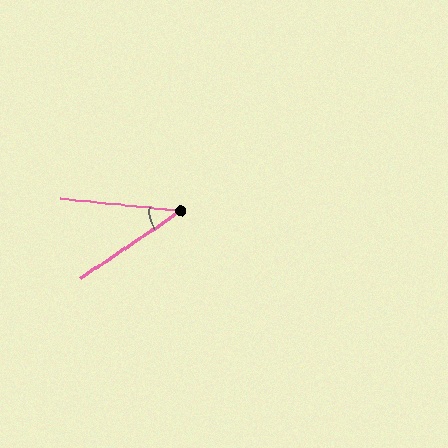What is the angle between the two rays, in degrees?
Approximately 40 degrees.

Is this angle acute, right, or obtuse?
It is acute.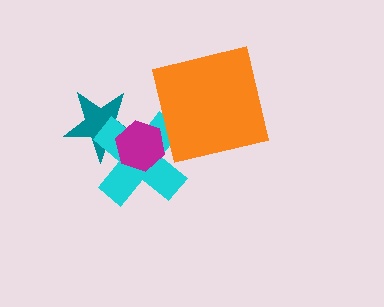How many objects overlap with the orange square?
0 objects overlap with the orange square.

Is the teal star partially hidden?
Yes, it is partially covered by another shape.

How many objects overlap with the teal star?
2 objects overlap with the teal star.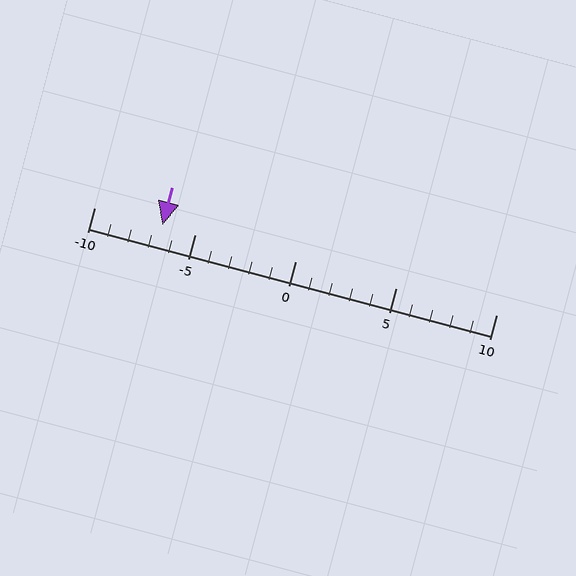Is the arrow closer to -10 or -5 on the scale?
The arrow is closer to -5.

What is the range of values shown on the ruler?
The ruler shows values from -10 to 10.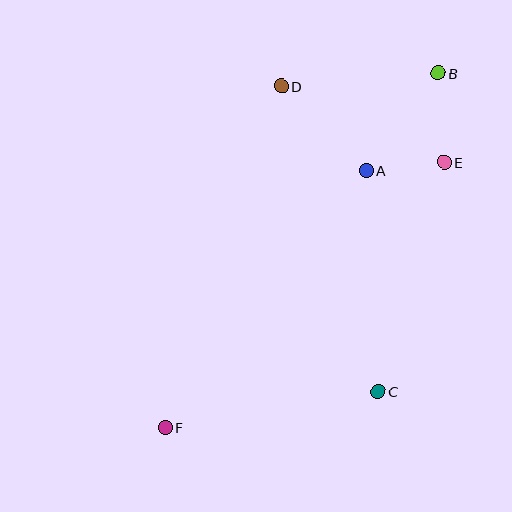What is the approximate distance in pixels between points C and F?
The distance between C and F is approximately 216 pixels.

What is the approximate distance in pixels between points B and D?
The distance between B and D is approximately 157 pixels.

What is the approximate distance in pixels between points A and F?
The distance between A and F is approximately 326 pixels.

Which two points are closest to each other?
Points A and E are closest to each other.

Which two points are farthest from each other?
Points B and F are farthest from each other.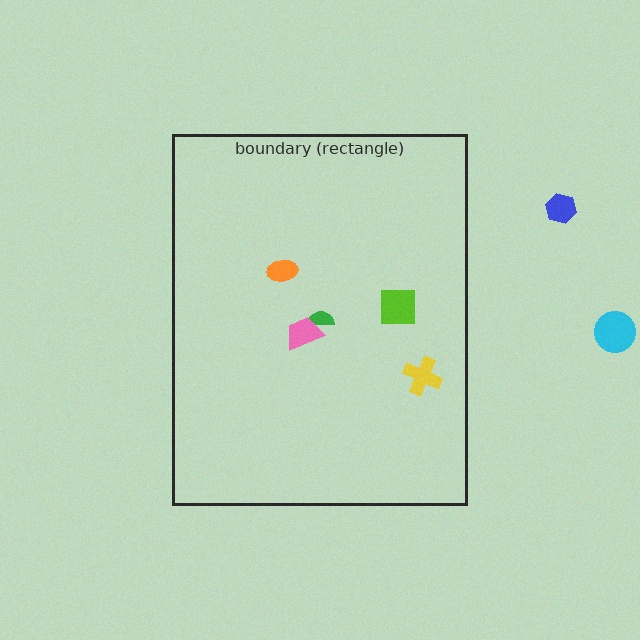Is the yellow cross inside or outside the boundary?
Inside.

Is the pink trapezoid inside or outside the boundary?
Inside.